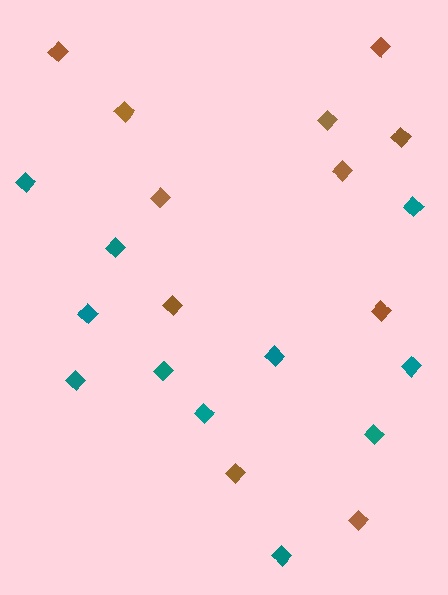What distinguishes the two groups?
There are 2 groups: one group of teal diamonds (11) and one group of brown diamonds (11).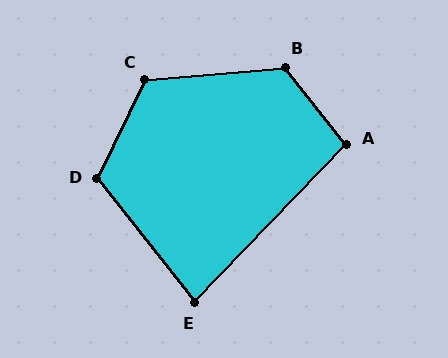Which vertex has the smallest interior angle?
E, at approximately 82 degrees.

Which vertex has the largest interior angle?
B, at approximately 123 degrees.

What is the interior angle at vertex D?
Approximately 116 degrees (obtuse).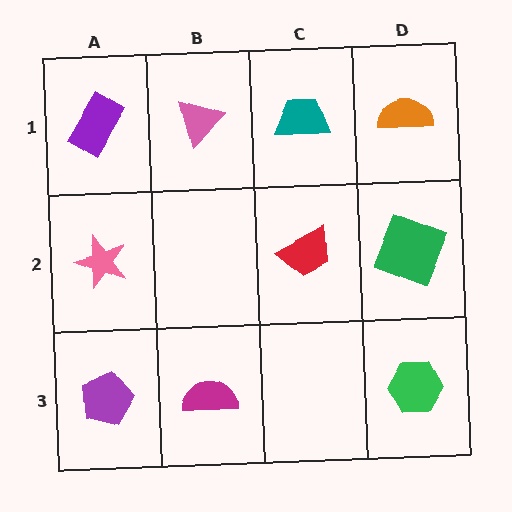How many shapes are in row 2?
3 shapes.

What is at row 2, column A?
A pink star.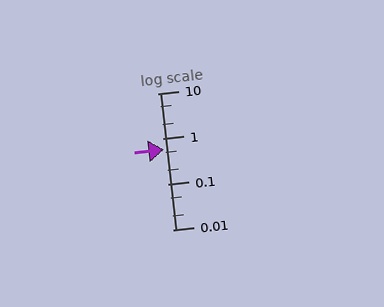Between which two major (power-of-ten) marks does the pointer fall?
The pointer is between 0.1 and 1.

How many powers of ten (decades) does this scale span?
The scale spans 3 decades, from 0.01 to 10.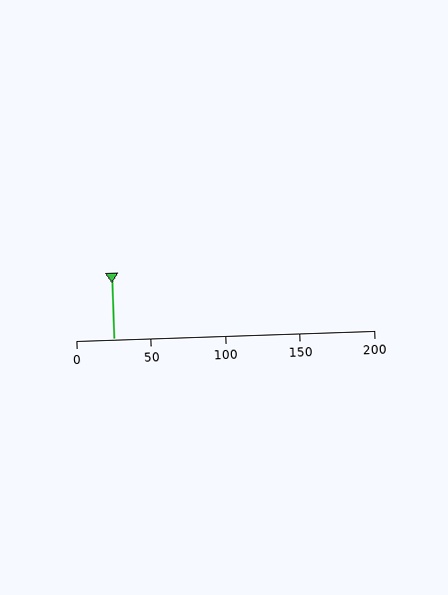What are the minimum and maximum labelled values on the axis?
The axis runs from 0 to 200.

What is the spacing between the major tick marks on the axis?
The major ticks are spaced 50 apart.